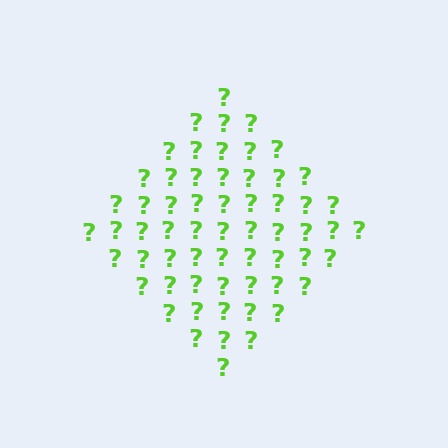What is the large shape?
The large shape is a diamond.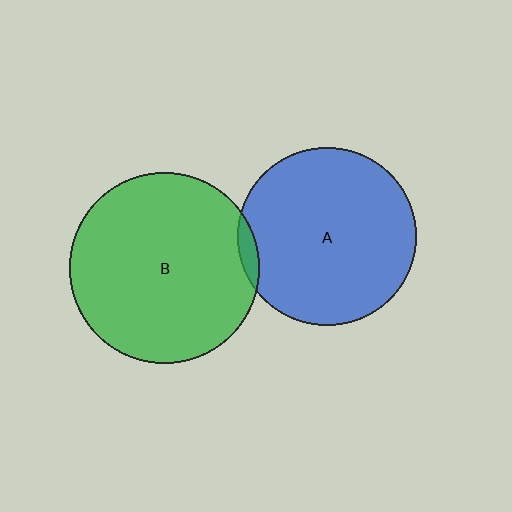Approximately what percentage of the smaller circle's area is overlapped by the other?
Approximately 5%.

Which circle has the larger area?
Circle B (green).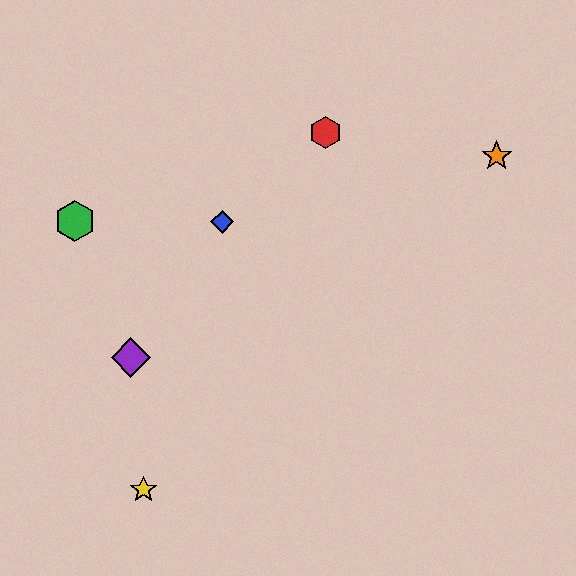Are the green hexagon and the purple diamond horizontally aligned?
No, the green hexagon is at y≈221 and the purple diamond is at y≈357.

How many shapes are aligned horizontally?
2 shapes (the blue diamond, the green hexagon) are aligned horizontally.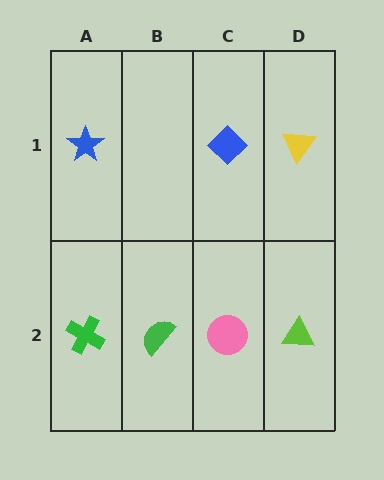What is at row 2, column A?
A green cross.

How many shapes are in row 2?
4 shapes.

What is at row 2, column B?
A green semicircle.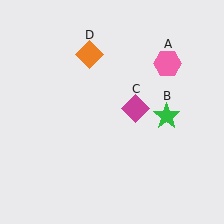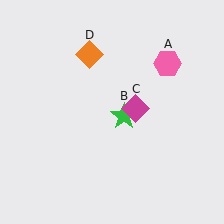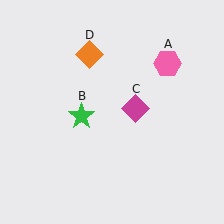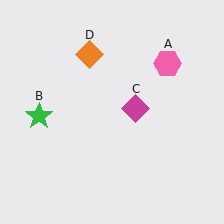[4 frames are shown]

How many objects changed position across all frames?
1 object changed position: green star (object B).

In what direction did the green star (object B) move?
The green star (object B) moved left.